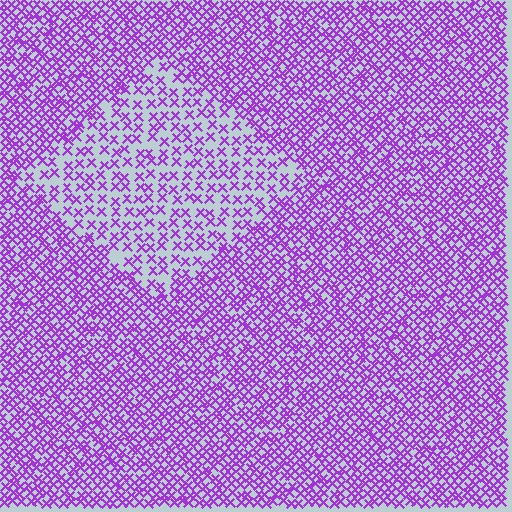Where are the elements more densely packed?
The elements are more densely packed outside the diamond boundary.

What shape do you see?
I see a diamond.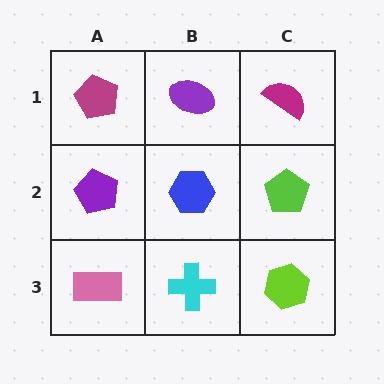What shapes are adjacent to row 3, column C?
A lime pentagon (row 2, column C), a cyan cross (row 3, column B).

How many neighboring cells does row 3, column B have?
3.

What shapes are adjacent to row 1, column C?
A lime pentagon (row 2, column C), a purple ellipse (row 1, column B).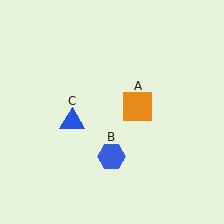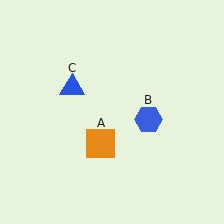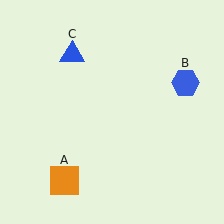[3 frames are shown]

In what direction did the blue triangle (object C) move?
The blue triangle (object C) moved up.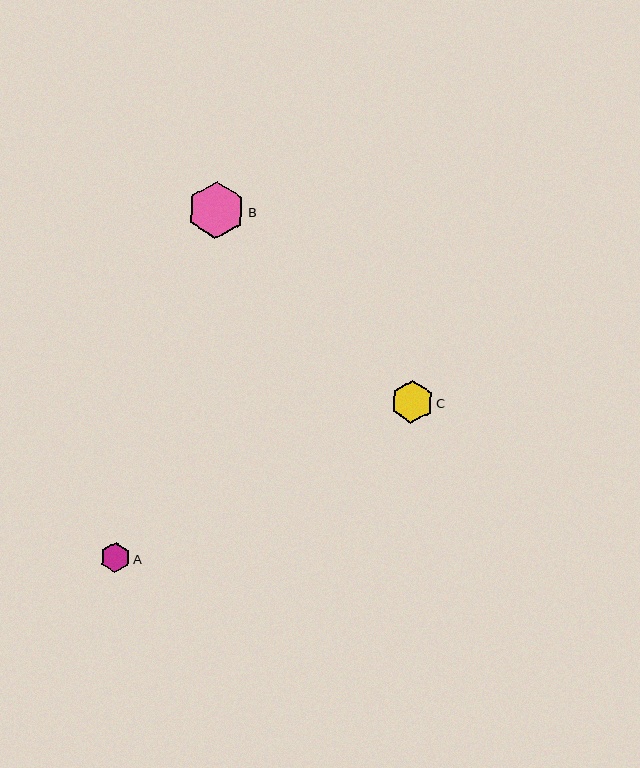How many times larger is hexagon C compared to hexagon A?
Hexagon C is approximately 1.4 times the size of hexagon A.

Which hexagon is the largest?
Hexagon B is the largest with a size of approximately 57 pixels.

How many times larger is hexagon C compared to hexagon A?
Hexagon C is approximately 1.4 times the size of hexagon A.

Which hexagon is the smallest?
Hexagon A is the smallest with a size of approximately 30 pixels.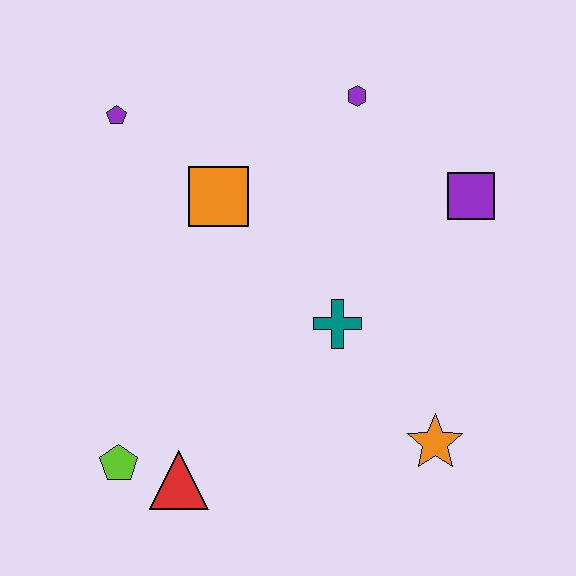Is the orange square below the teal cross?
No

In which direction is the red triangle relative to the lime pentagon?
The red triangle is to the right of the lime pentagon.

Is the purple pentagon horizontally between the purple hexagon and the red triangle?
No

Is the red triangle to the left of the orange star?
Yes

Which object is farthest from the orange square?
The orange star is farthest from the orange square.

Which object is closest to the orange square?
The purple pentagon is closest to the orange square.